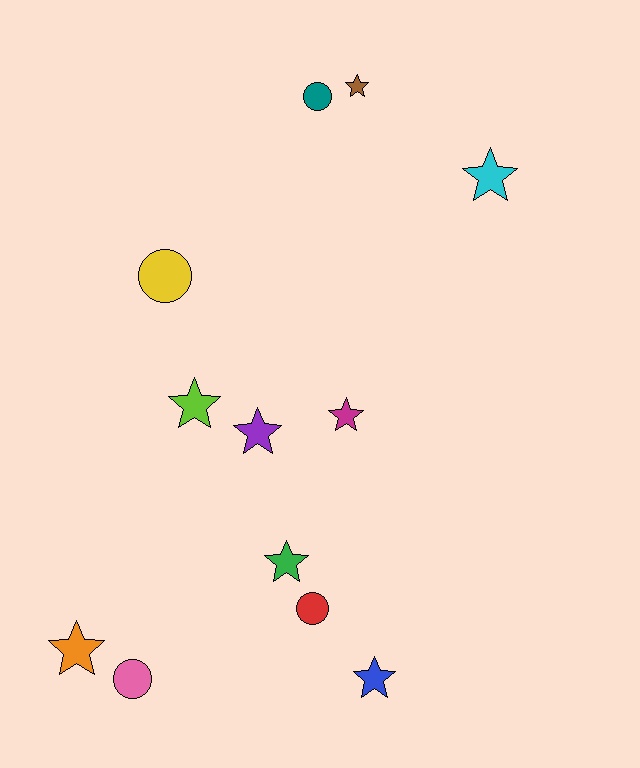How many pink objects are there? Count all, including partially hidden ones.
There is 1 pink object.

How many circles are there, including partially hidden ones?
There are 4 circles.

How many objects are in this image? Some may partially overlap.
There are 12 objects.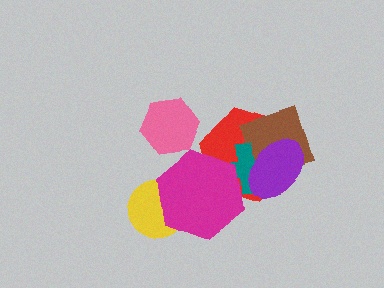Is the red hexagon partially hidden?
Yes, it is partially covered by another shape.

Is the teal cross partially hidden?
Yes, it is partially covered by another shape.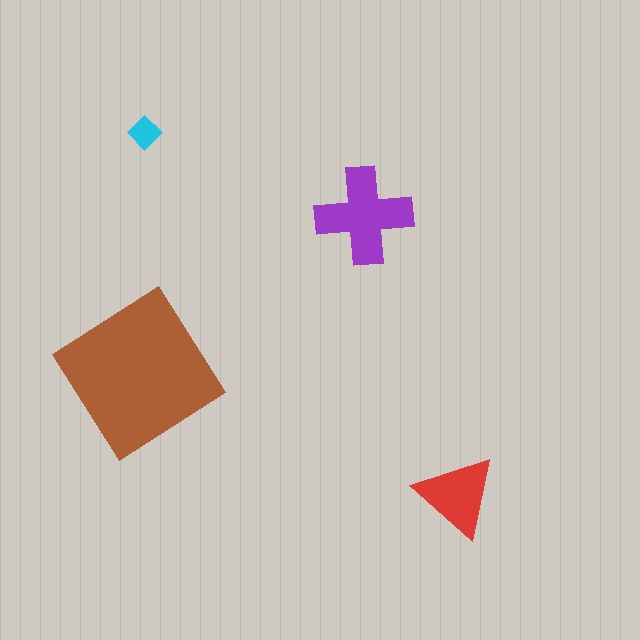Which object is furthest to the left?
The brown diamond is leftmost.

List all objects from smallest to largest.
The cyan diamond, the red triangle, the purple cross, the brown diamond.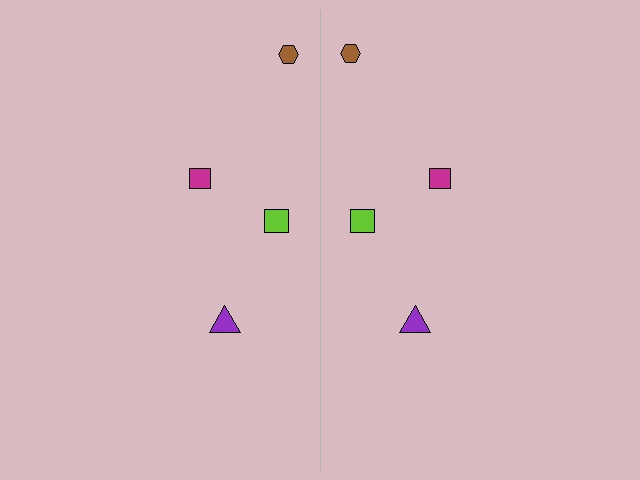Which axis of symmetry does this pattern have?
The pattern has a vertical axis of symmetry running through the center of the image.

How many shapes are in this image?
There are 8 shapes in this image.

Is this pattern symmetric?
Yes, this pattern has bilateral (reflection) symmetry.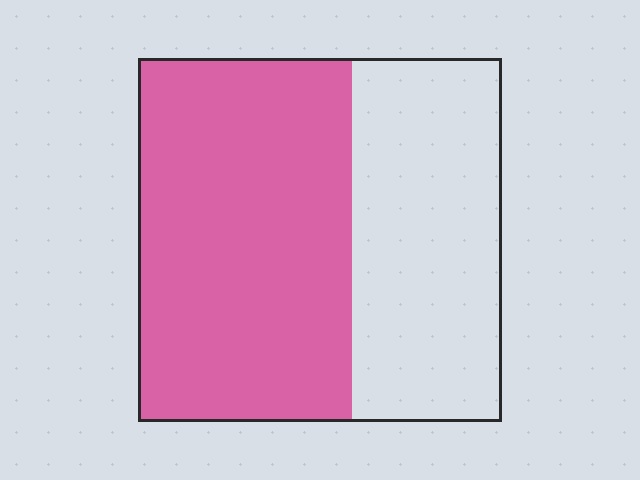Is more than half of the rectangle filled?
Yes.